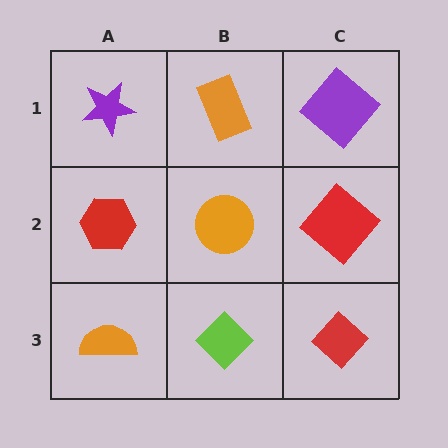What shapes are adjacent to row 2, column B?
An orange rectangle (row 1, column B), a lime diamond (row 3, column B), a red hexagon (row 2, column A), a red diamond (row 2, column C).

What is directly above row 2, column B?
An orange rectangle.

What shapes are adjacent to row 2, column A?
A purple star (row 1, column A), an orange semicircle (row 3, column A), an orange circle (row 2, column B).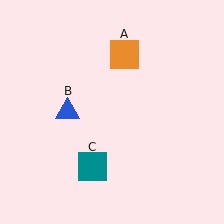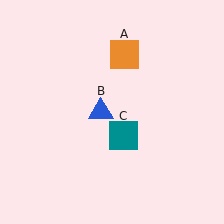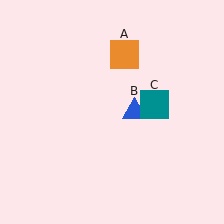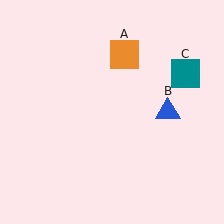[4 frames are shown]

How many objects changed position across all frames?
2 objects changed position: blue triangle (object B), teal square (object C).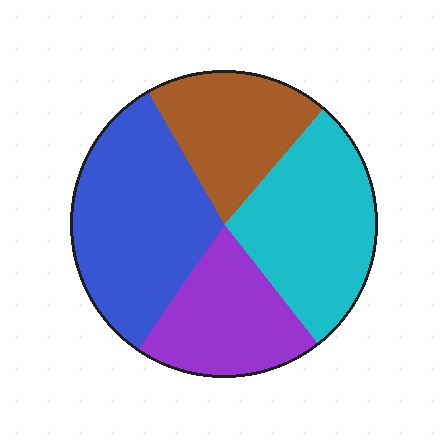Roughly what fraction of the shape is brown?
Brown covers 20% of the shape.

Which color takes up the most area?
Blue, at roughly 30%.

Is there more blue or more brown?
Blue.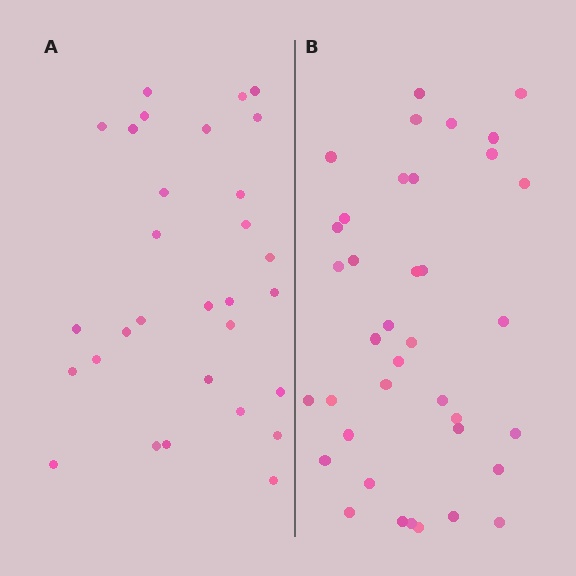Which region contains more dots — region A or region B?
Region B (the right region) has more dots.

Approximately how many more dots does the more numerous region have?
Region B has roughly 8 or so more dots than region A.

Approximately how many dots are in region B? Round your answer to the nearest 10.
About 40 dots. (The exact count is 38, which rounds to 40.)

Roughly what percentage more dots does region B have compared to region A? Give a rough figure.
About 25% more.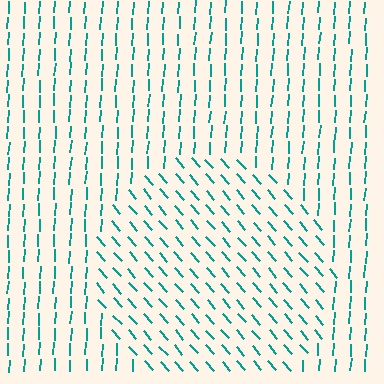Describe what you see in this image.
The image is filled with small teal line segments. A circle region in the image has lines oriented differently from the surrounding lines, creating a visible texture boundary.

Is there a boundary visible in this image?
Yes, there is a texture boundary formed by a change in line orientation.